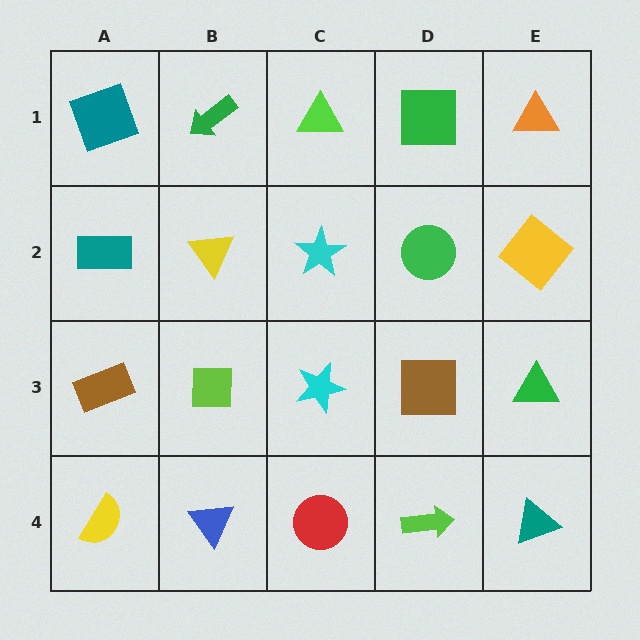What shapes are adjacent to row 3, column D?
A green circle (row 2, column D), a lime arrow (row 4, column D), a cyan star (row 3, column C), a green triangle (row 3, column E).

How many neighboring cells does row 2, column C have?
4.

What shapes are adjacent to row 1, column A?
A teal rectangle (row 2, column A), a green arrow (row 1, column B).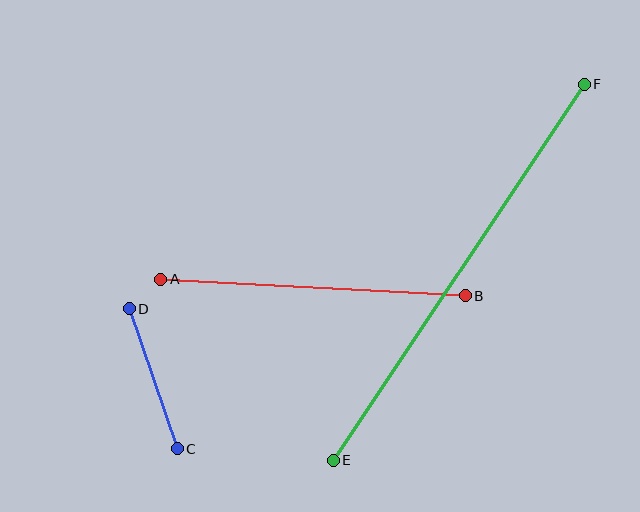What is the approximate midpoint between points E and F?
The midpoint is at approximately (459, 272) pixels.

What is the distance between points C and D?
The distance is approximately 148 pixels.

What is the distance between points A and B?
The distance is approximately 305 pixels.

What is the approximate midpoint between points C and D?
The midpoint is at approximately (153, 379) pixels.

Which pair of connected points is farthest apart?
Points E and F are farthest apart.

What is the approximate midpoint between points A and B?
The midpoint is at approximately (313, 287) pixels.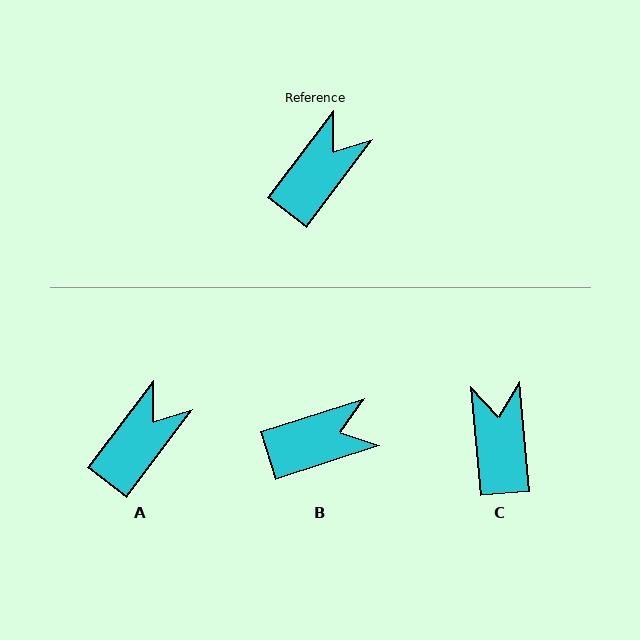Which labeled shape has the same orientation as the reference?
A.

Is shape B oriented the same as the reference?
No, it is off by about 35 degrees.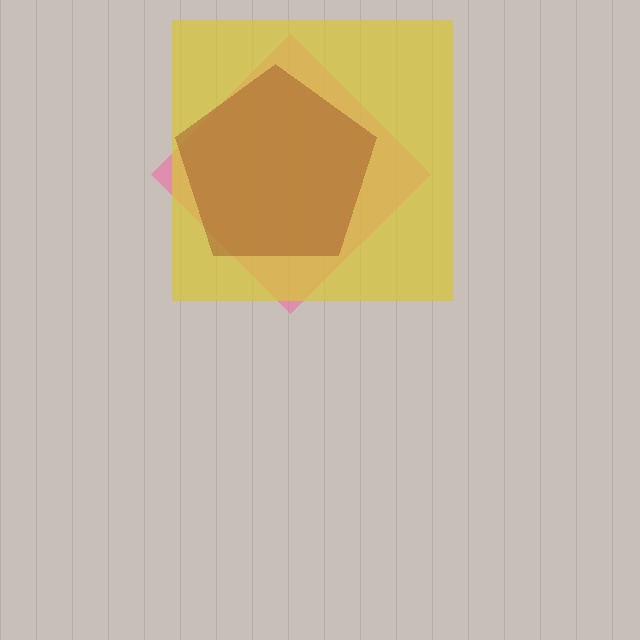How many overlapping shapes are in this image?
There are 3 overlapping shapes in the image.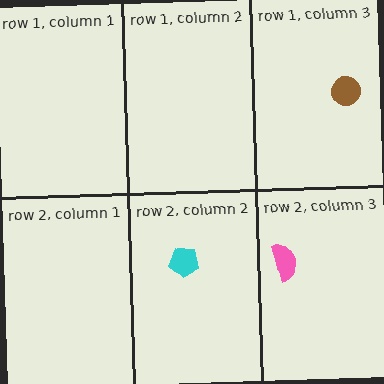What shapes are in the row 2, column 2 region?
The cyan pentagon.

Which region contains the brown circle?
The row 1, column 3 region.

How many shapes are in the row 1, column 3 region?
1.